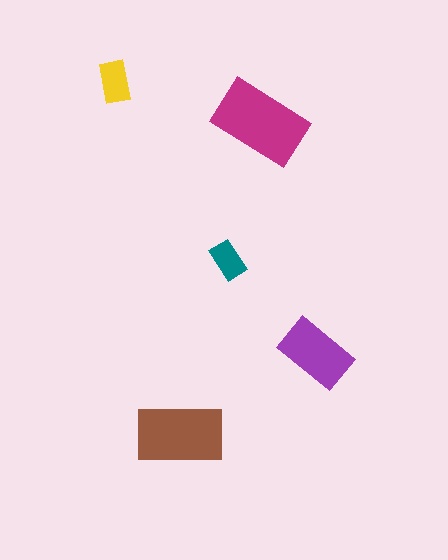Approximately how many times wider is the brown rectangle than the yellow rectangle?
About 2 times wider.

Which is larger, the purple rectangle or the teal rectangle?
The purple one.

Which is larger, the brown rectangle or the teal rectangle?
The brown one.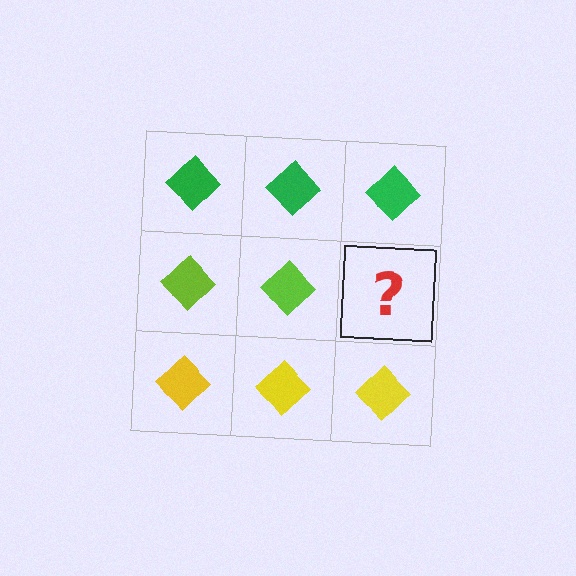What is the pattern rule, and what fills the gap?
The rule is that each row has a consistent color. The gap should be filled with a lime diamond.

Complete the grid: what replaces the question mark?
The question mark should be replaced with a lime diamond.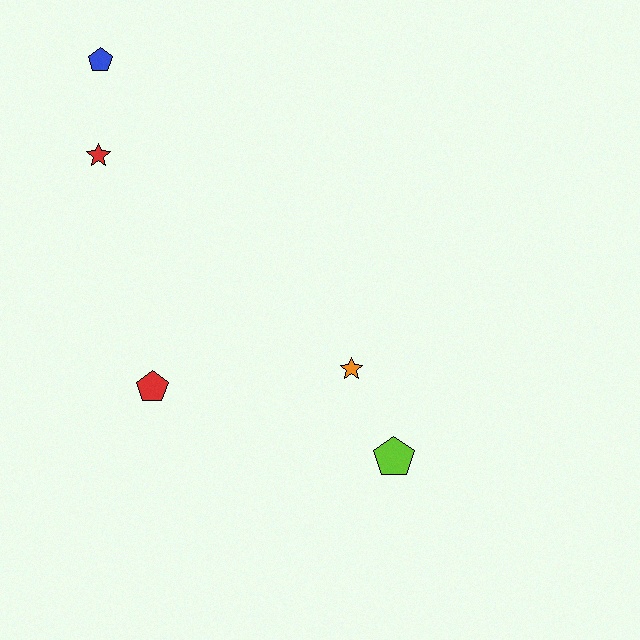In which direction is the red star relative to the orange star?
The red star is to the left of the orange star.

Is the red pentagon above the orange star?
No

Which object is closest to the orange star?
The lime pentagon is closest to the orange star.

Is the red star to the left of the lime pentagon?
Yes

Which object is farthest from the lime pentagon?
The blue pentagon is farthest from the lime pentagon.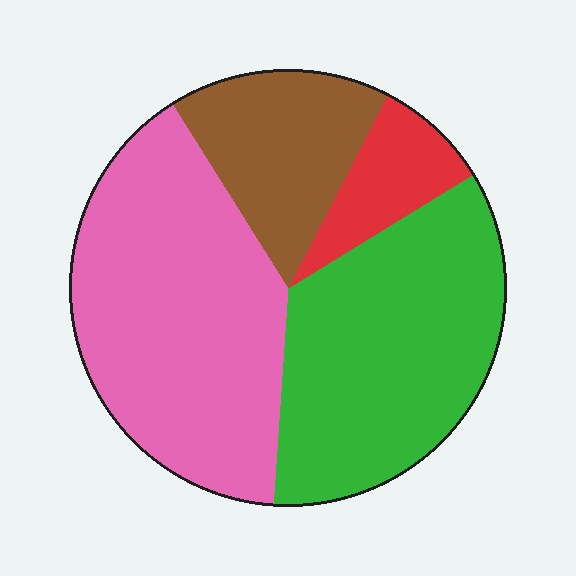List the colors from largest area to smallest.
From largest to smallest: pink, green, brown, red.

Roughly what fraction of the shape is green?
Green covers about 35% of the shape.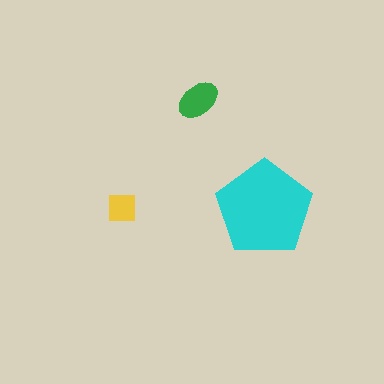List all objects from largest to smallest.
The cyan pentagon, the green ellipse, the yellow square.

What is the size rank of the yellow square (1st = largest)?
3rd.